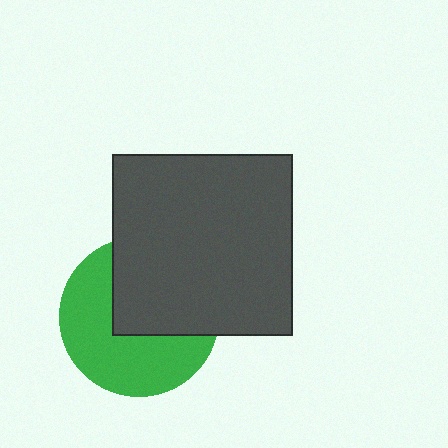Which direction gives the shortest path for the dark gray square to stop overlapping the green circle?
Moving toward the upper-right gives the shortest separation.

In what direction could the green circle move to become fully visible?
The green circle could move toward the lower-left. That would shift it out from behind the dark gray square entirely.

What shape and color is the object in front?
The object in front is a dark gray square.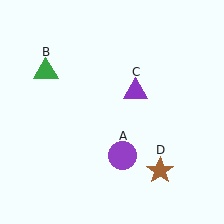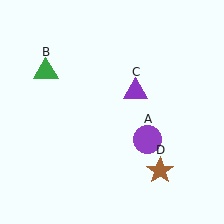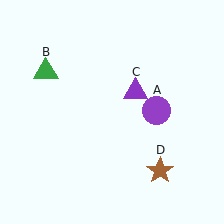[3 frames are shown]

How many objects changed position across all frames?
1 object changed position: purple circle (object A).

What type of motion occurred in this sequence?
The purple circle (object A) rotated counterclockwise around the center of the scene.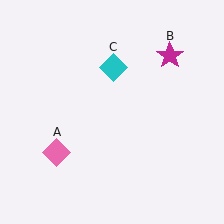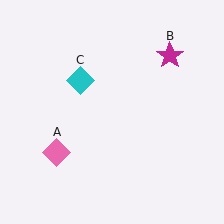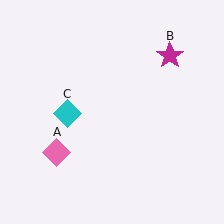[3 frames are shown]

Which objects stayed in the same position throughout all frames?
Pink diamond (object A) and magenta star (object B) remained stationary.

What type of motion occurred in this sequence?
The cyan diamond (object C) rotated counterclockwise around the center of the scene.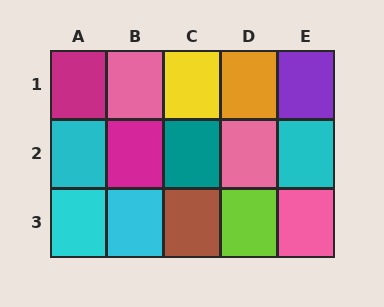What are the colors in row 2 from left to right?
Cyan, magenta, teal, pink, cyan.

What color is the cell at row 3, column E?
Pink.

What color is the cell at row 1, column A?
Magenta.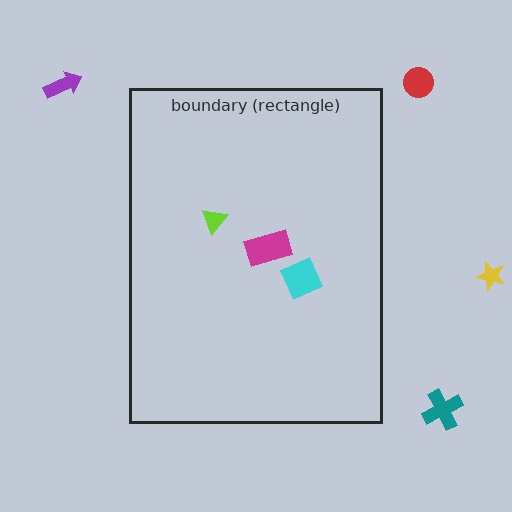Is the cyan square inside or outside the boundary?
Inside.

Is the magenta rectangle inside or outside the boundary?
Inside.